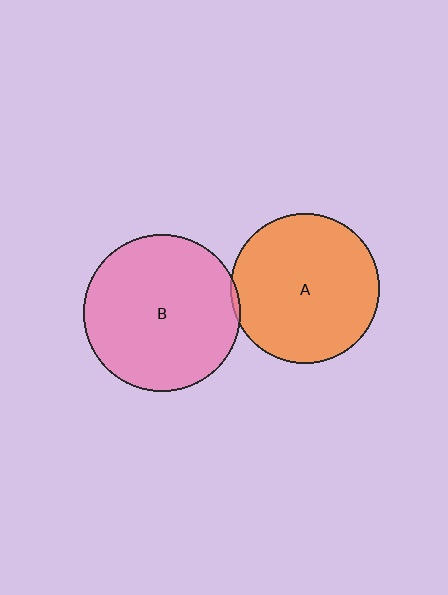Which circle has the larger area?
Circle B (pink).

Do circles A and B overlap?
Yes.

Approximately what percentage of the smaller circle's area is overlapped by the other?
Approximately 5%.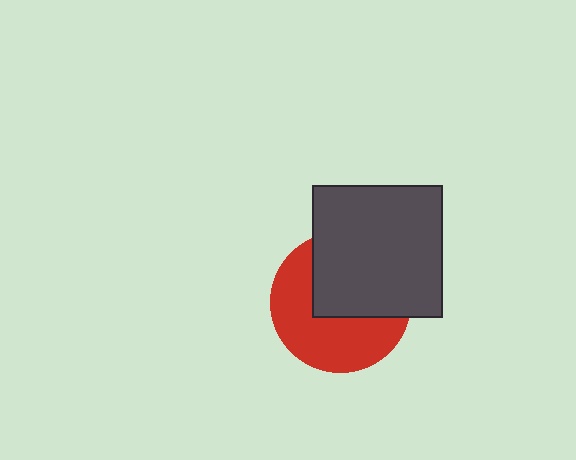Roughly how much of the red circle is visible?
About half of it is visible (roughly 53%).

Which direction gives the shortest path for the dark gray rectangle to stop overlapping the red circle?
Moving toward the upper-right gives the shortest separation.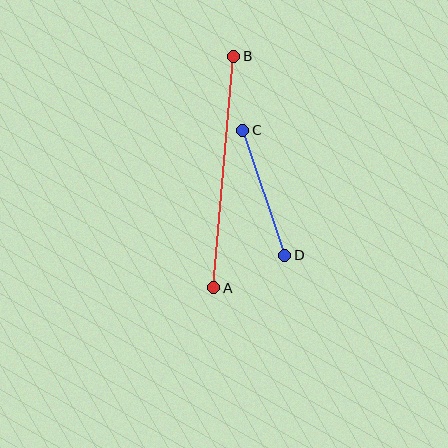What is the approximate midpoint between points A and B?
The midpoint is at approximately (224, 172) pixels.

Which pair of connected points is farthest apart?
Points A and B are farthest apart.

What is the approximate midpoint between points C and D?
The midpoint is at approximately (264, 193) pixels.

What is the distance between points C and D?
The distance is approximately 132 pixels.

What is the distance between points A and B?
The distance is approximately 232 pixels.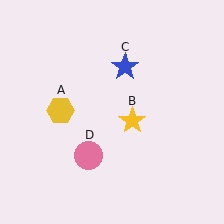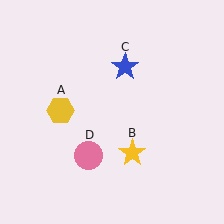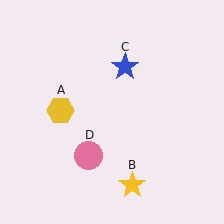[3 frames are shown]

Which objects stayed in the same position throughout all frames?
Yellow hexagon (object A) and blue star (object C) and pink circle (object D) remained stationary.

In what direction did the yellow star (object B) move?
The yellow star (object B) moved down.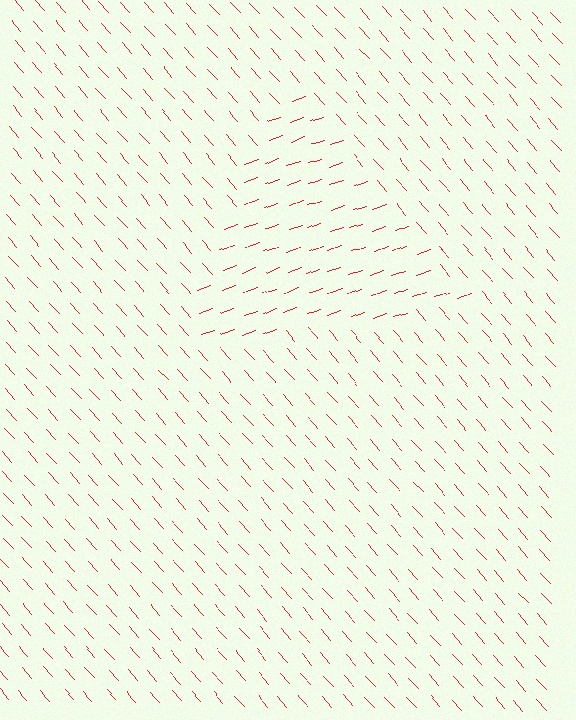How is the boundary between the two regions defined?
The boundary is defined purely by a change in line orientation (approximately 68 degrees difference). All lines are the same color and thickness.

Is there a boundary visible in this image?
Yes, there is a texture boundary formed by a change in line orientation.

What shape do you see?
I see a triangle.